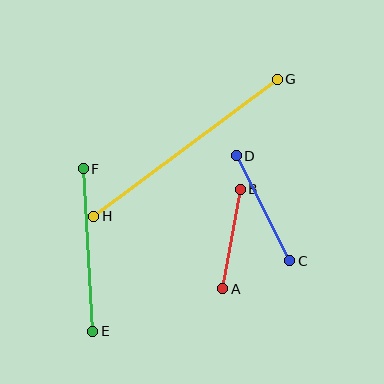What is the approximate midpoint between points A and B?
The midpoint is at approximately (232, 239) pixels.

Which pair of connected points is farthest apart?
Points G and H are farthest apart.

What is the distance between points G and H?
The distance is approximately 229 pixels.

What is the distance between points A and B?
The distance is approximately 101 pixels.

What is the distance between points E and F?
The distance is approximately 162 pixels.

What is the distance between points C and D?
The distance is approximately 118 pixels.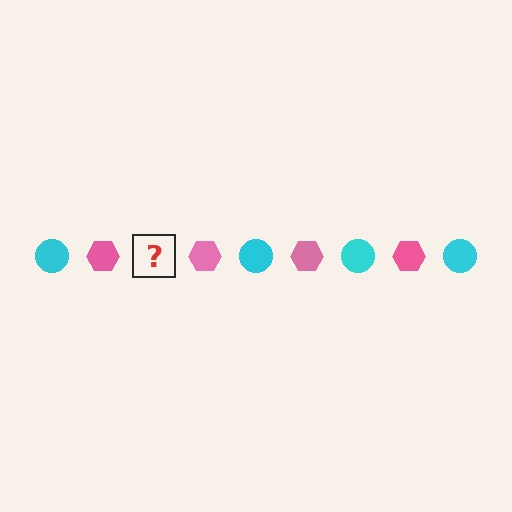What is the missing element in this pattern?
The missing element is a cyan circle.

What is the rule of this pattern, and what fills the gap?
The rule is that the pattern alternates between cyan circle and pink hexagon. The gap should be filled with a cyan circle.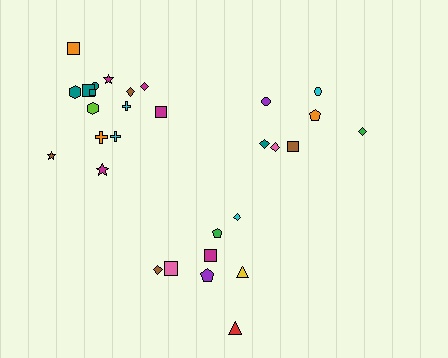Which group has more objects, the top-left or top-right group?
The top-left group.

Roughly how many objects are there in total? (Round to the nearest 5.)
Roughly 30 objects in total.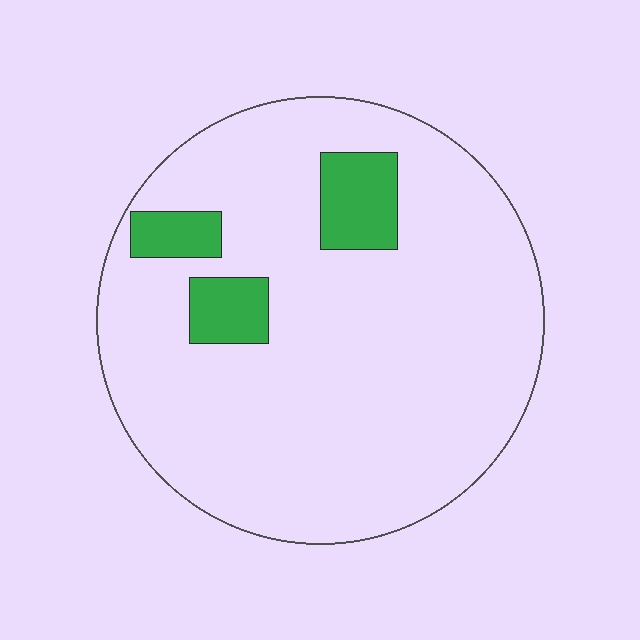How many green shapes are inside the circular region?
3.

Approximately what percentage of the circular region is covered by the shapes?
Approximately 10%.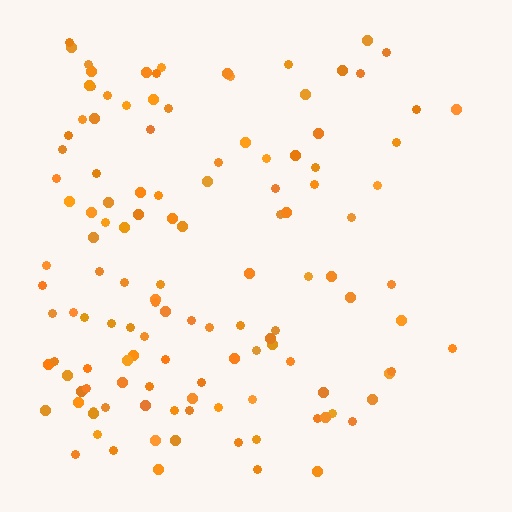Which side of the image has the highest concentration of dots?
The left.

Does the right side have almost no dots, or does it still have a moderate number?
Still a moderate number, just noticeably fewer than the left.